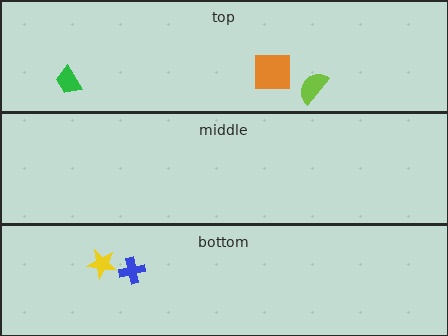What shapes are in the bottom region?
The yellow star, the blue cross.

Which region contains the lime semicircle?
The top region.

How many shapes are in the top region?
3.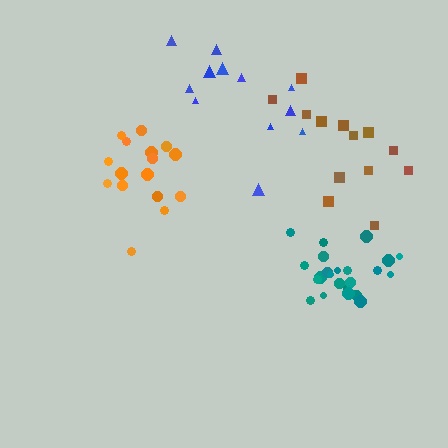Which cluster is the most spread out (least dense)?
Blue.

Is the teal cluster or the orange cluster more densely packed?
Teal.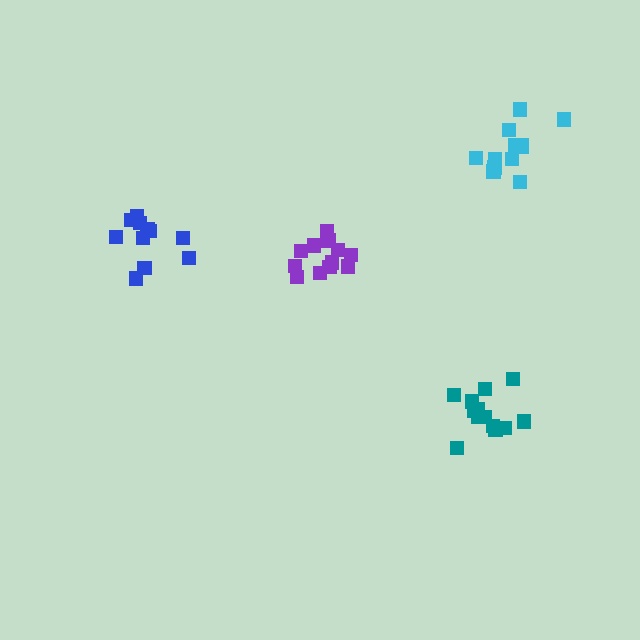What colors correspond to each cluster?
The clusters are colored: purple, cyan, blue, teal.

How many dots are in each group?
Group 1: 12 dots, Group 2: 12 dots, Group 3: 12 dots, Group 4: 13 dots (49 total).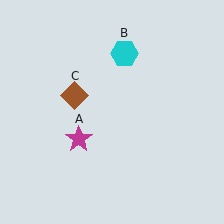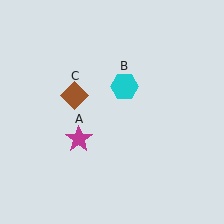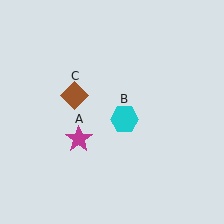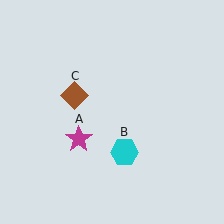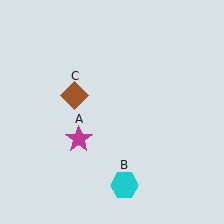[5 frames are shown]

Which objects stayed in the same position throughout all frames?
Magenta star (object A) and brown diamond (object C) remained stationary.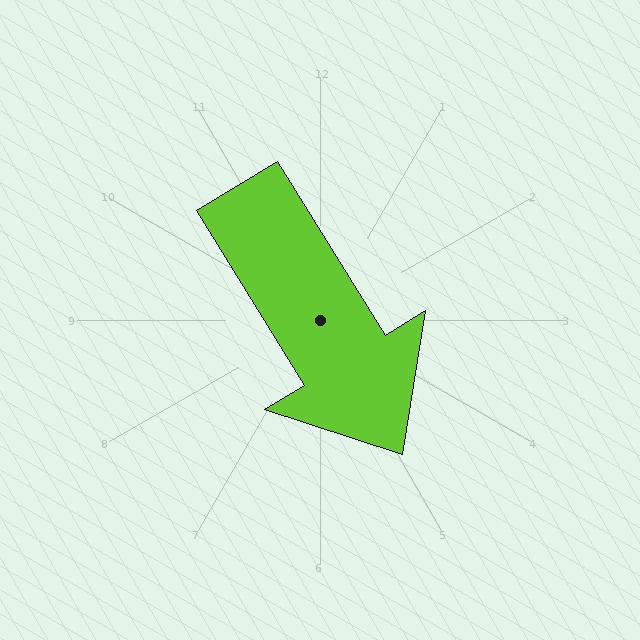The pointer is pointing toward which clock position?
Roughly 5 o'clock.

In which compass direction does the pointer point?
Southeast.